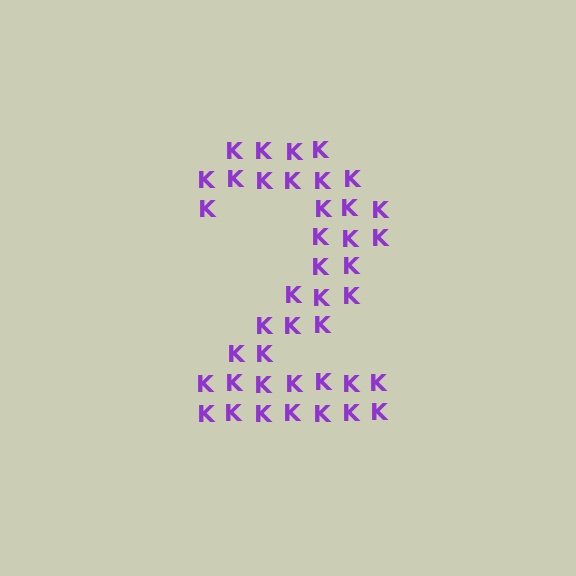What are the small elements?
The small elements are letter K's.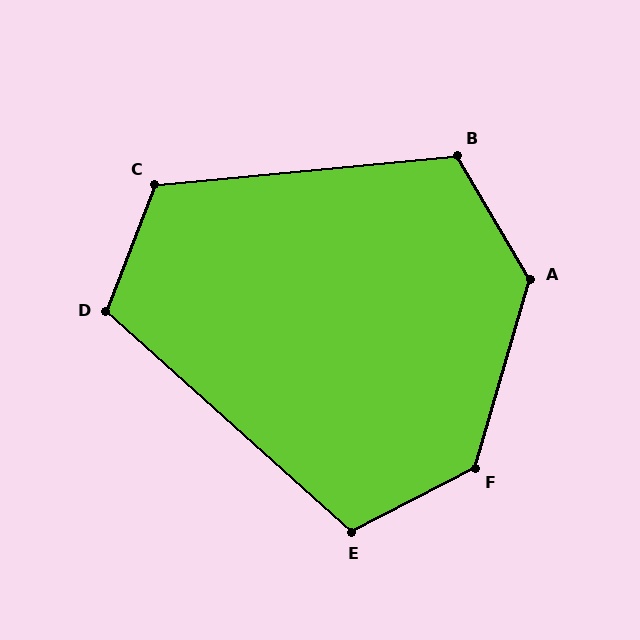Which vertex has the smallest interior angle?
E, at approximately 111 degrees.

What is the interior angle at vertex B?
Approximately 115 degrees (obtuse).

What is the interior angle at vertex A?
Approximately 133 degrees (obtuse).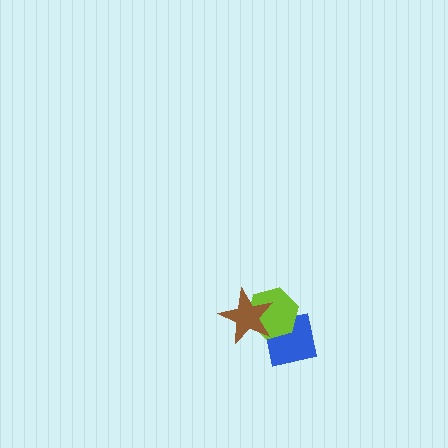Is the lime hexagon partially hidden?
Yes, it is partially covered by another shape.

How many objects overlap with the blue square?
2 objects overlap with the blue square.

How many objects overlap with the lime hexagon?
2 objects overlap with the lime hexagon.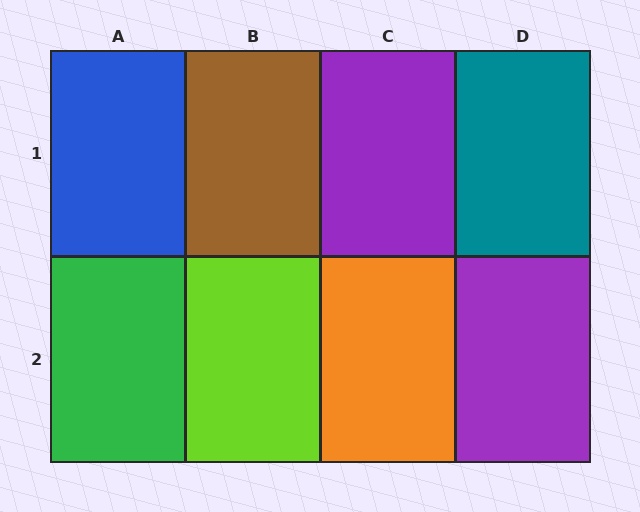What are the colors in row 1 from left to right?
Blue, brown, purple, teal.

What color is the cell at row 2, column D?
Purple.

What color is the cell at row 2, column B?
Lime.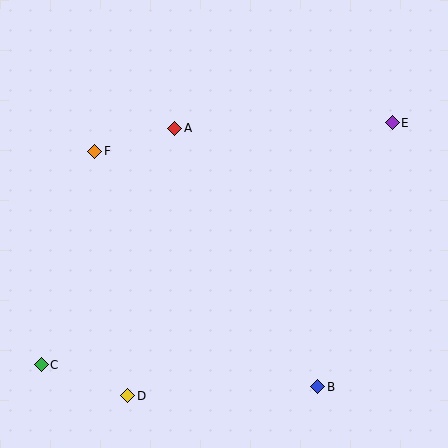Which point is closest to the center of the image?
Point A at (175, 128) is closest to the center.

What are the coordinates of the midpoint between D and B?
The midpoint between D and B is at (223, 391).